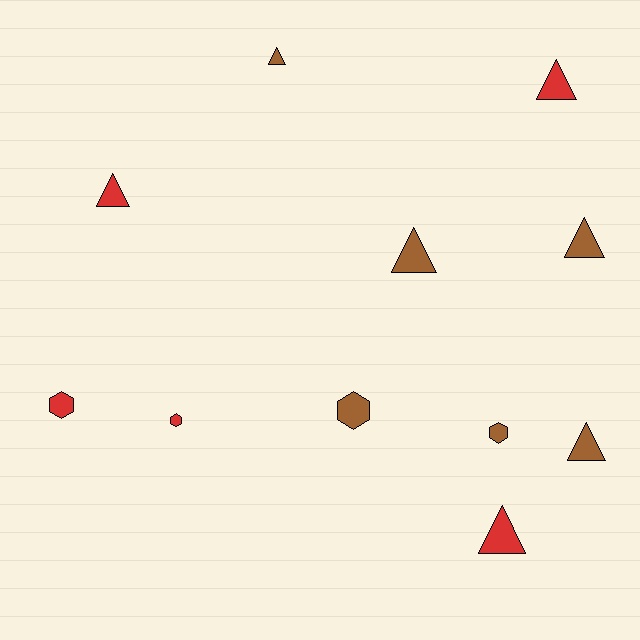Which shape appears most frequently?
Triangle, with 7 objects.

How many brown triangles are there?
There are 4 brown triangles.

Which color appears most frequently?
Brown, with 6 objects.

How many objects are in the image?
There are 11 objects.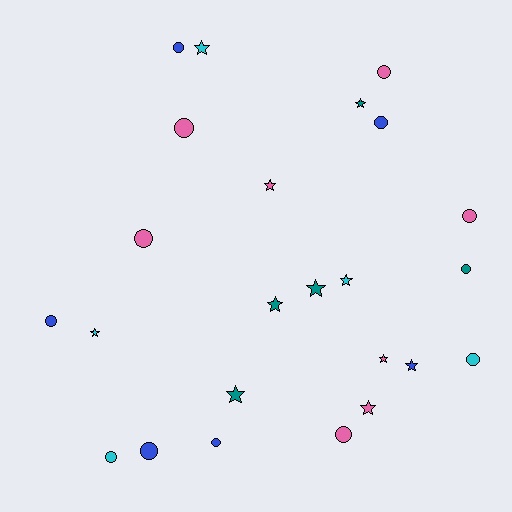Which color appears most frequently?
Pink, with 8 objects.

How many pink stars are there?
There are 3 pink stars.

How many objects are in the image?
There are 24 objects.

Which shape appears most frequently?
Circle, with 13 objects.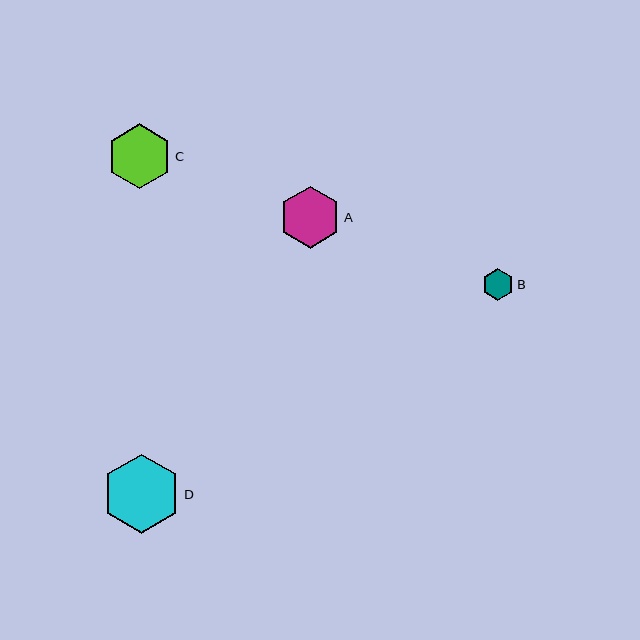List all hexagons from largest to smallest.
From largest to smallest: D, C, A, B.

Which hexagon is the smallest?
Hexagon B is the smallest with a size of approximately 32 pixels.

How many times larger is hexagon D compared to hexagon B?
Hexagon D is approximately 2.5 times the size of hexagon B.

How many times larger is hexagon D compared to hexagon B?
Hexagon D is approximately 2.5 times the size of hexagon B.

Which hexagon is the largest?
Hexagon D is the largest with a size of approximately 79 pixels.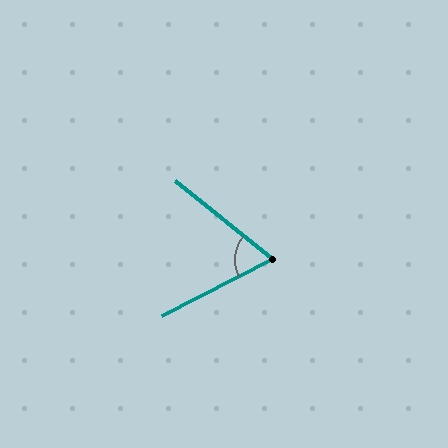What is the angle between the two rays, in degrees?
Approximately 66 degrees.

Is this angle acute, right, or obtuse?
It is acute.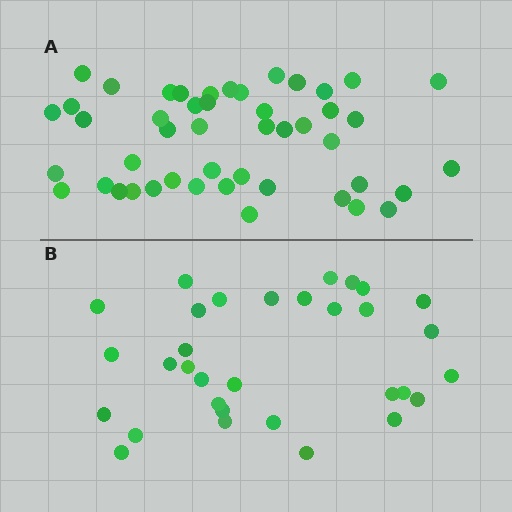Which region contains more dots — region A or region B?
Region A (the top region) has more dots.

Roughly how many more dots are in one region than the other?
Region A has approximately 15 more dots than region B.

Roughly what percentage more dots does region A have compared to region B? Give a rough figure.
About 45% more.